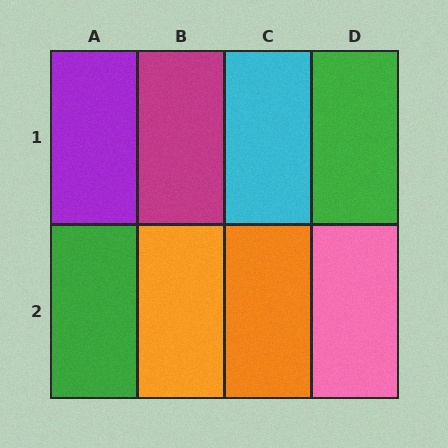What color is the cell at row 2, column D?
Pink.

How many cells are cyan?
1 cell is cyan.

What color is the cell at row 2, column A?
Green.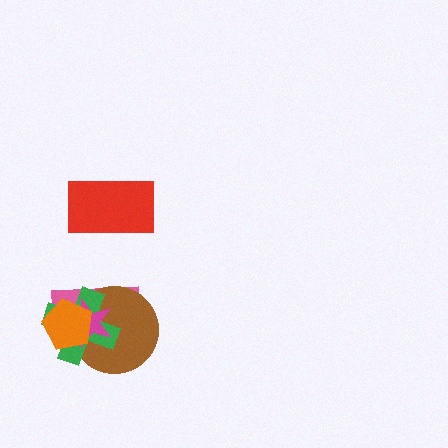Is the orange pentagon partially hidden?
No, no other shape covers it.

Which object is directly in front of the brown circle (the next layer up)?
The green cross is directly in front of the brown circle.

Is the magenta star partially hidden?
Yes, it is partially covered by another shape.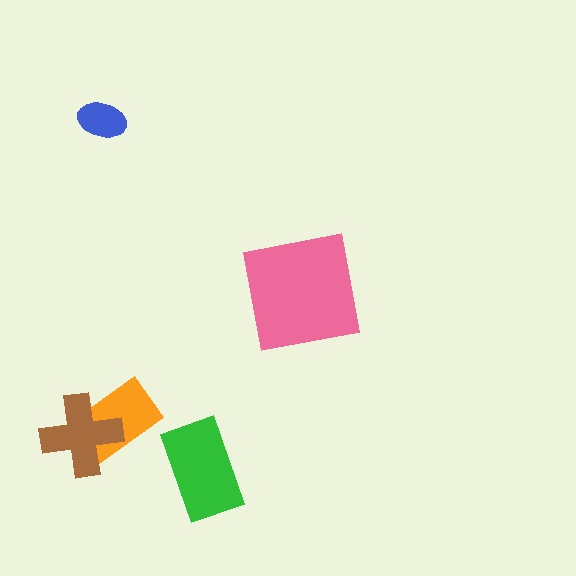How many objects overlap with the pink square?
0 objects overlap with the pink square.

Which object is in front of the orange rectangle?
The brown cross is in front of the orange rectangle.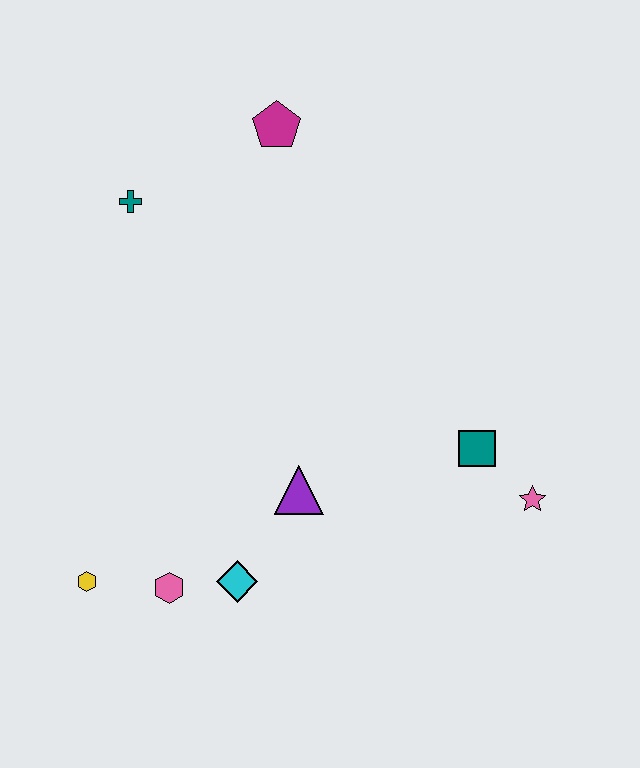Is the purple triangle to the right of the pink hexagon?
Yes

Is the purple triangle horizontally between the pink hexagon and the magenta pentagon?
No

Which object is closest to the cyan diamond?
The pink hexagon is closest to the cyan diamond.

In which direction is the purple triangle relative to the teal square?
The purple triangle is to the left of the teal square.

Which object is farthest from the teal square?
The teal cross is farthest from the teal square.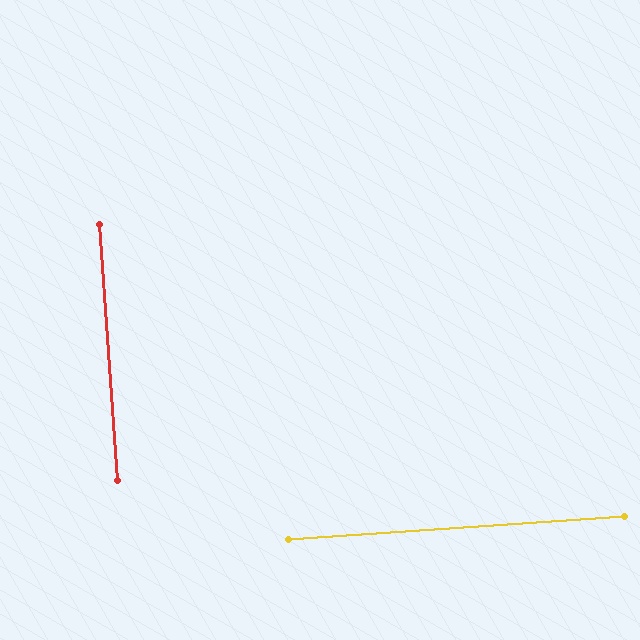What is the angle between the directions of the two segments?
Approximately 90 degrees.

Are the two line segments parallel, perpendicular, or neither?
Perpendicular — they meet at approximately 90°.